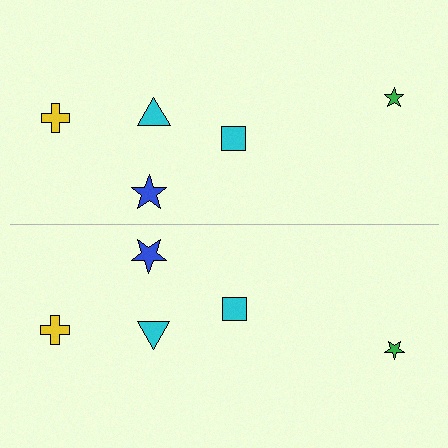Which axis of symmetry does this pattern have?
The pattern has a horizontal axis of symmetry running through the center of the image.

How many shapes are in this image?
There are 10 shapes in this image.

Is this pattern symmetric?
Yes, this pattern has bilateral (reflection) symmetry.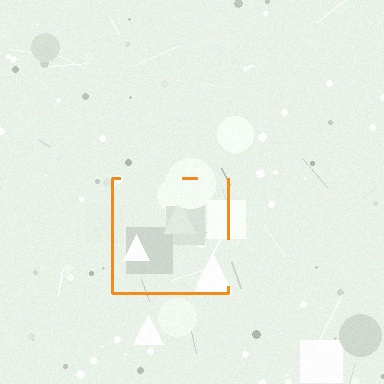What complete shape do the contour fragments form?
The contour fragments form a square.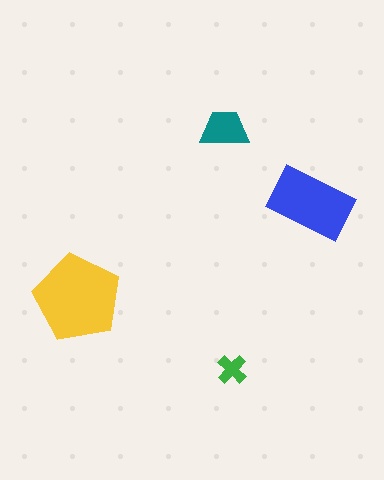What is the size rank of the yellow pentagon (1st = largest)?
1st.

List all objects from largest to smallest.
The yellow pentagon, the blue rectangle, the teal trapezoid, the green cross.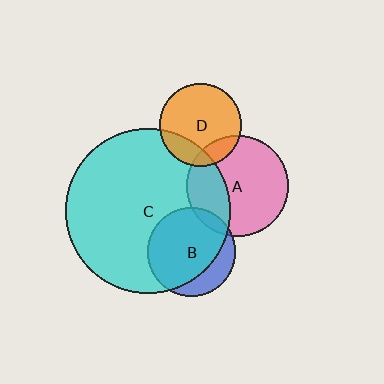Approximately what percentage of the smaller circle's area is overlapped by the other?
Approximately 30%.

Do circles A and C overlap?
Yes.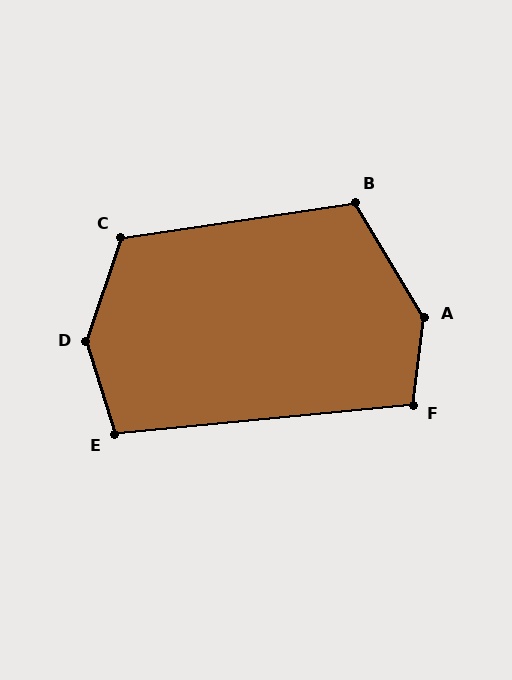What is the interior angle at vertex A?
Approximately 142 degrees (obtuse).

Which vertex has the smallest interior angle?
E, at approximately 102 degrees.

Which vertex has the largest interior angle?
D, at approximately 145 degrees.